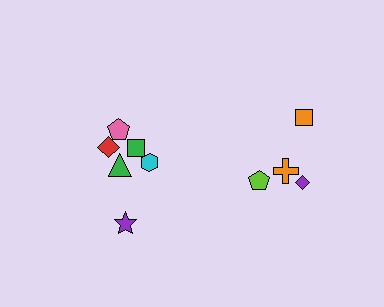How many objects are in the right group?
There are 4 objects.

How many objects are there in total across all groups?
There are 10 objects.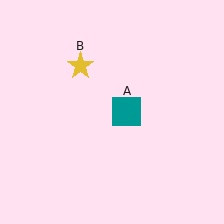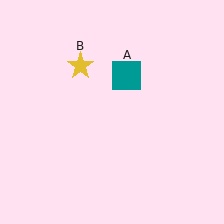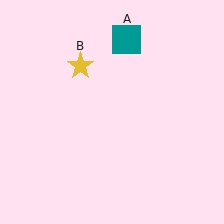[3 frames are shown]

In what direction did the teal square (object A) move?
The teal square (object A) moved up.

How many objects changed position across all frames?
1 object changed position: teal square (object A).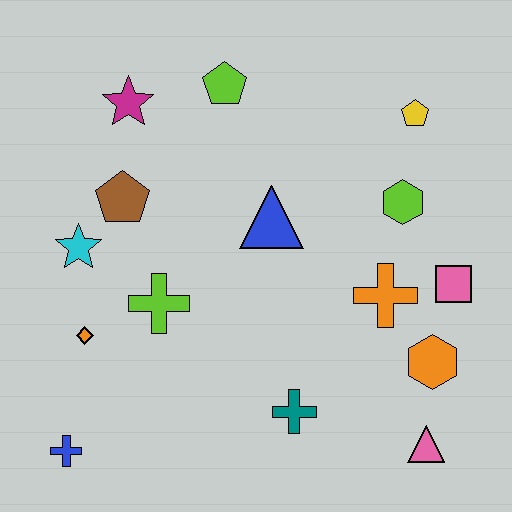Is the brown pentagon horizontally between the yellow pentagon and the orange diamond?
Yes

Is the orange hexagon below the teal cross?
No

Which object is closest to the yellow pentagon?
The lime hexagon is closest to the yellow pentagon.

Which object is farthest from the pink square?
The blue cross is farthest from the pink square.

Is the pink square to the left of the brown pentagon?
No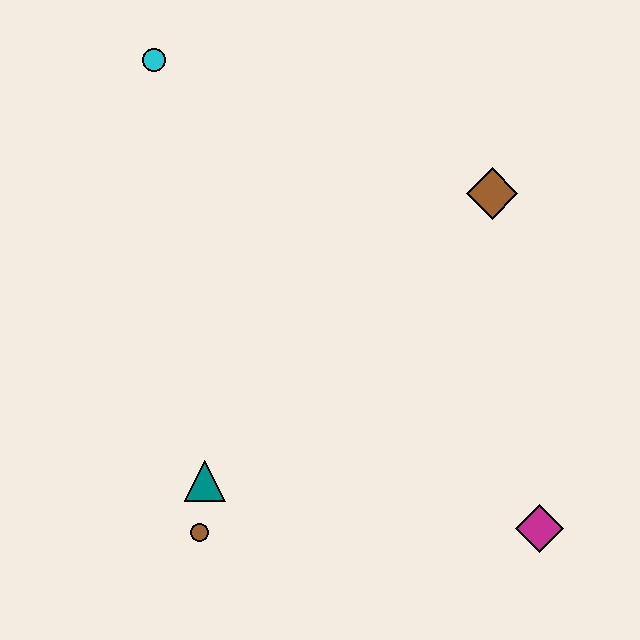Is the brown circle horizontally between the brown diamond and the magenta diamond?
No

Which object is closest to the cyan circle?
The brown diamond is closest to the cyan circle.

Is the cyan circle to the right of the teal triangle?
No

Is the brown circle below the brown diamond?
Yes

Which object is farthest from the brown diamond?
The brown circle is farthest from the brown diamond.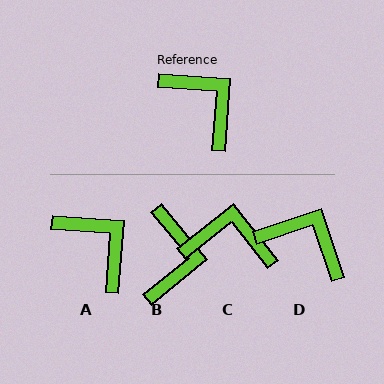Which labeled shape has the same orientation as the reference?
A.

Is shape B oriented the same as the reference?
No, it is off by about 46 degrees.